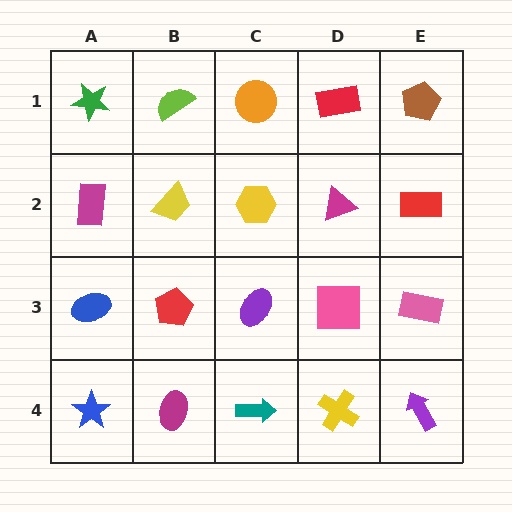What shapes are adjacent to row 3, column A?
A magenta rectangle (row 2, column A), a blue star (row 4, column A), a red pentagon (row 3, column B).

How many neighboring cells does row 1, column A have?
2.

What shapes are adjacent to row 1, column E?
A red rectangle (row 2, column E), a red rectangle (row 1, column D).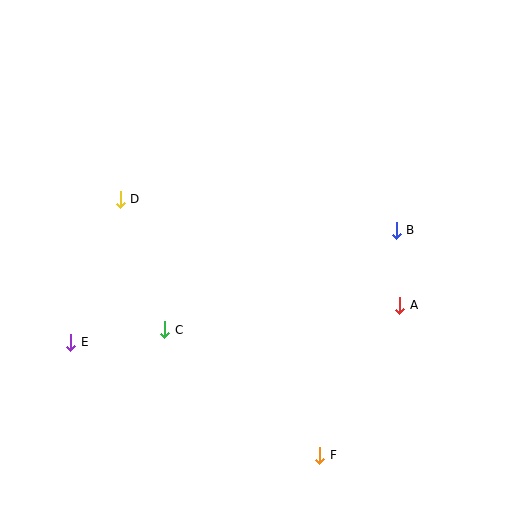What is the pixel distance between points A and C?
The distance between A and C is 236 pixels.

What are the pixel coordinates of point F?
Point F is at (320, 455).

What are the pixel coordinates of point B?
Point B is at (396, 230).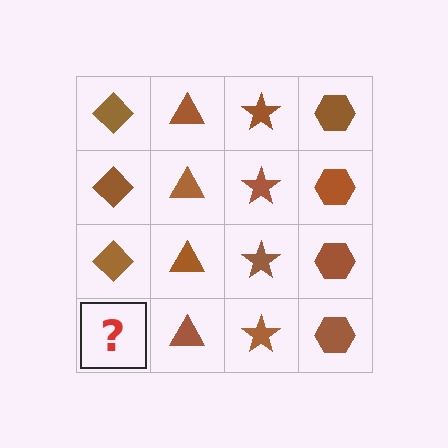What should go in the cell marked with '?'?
The missing cell should contain a brown diamond.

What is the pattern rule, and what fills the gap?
The rule is that each column has a consistent shape. The gap should be filled with a brown diamond.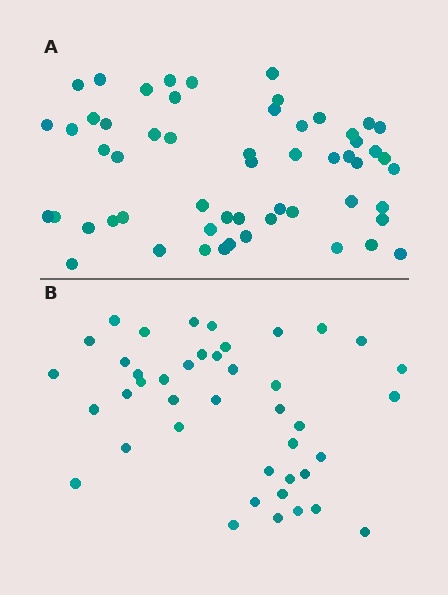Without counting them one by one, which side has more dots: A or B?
Region A (the top region) has more dots.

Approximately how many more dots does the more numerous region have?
Region A has approximately 15 more dots than region B.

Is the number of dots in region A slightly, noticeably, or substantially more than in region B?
Region A has noticeably more, but not dramatically so. The ratio is roughly 1.3 to 1.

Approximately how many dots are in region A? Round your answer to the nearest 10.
About 60 dots. (The exact count is 56, which rounds to 60.)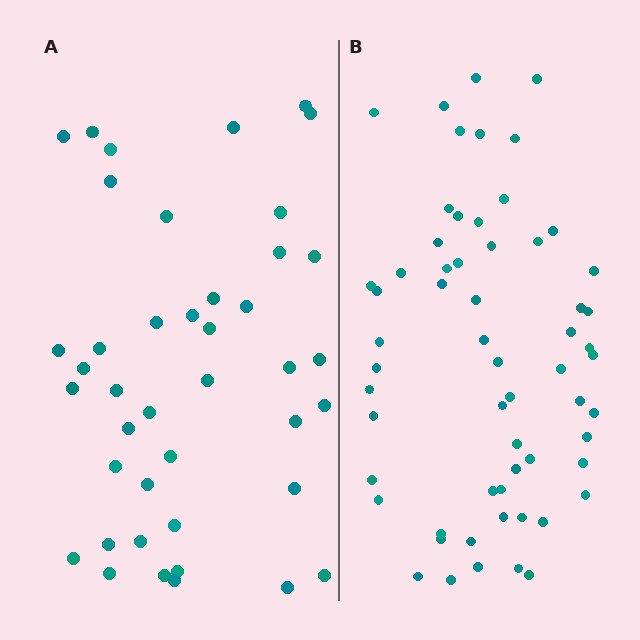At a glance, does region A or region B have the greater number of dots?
Region B (the right region) has more dots.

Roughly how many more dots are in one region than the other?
Region B has approximately 20 more dots than region A.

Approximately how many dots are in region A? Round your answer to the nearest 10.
About 40 dots. (The exact count is 42, which rounds to 40.)